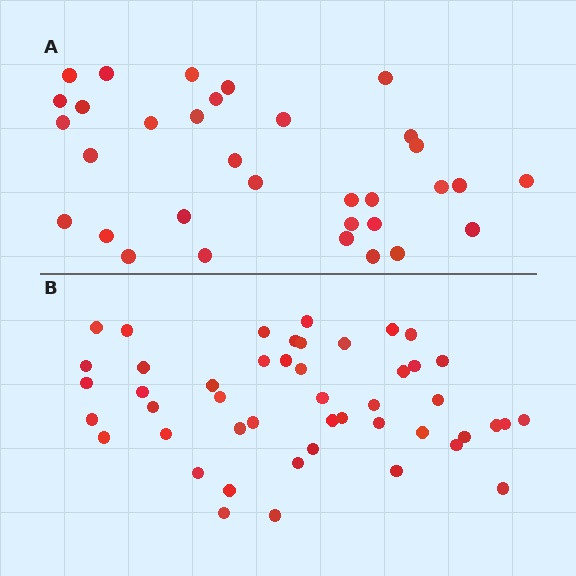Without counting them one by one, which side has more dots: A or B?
Region B (the bottom region) has more dots.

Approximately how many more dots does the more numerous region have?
Region B has approximately 15 more dots than region A.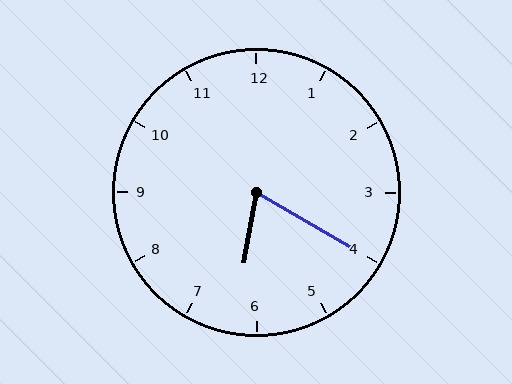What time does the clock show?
6:20.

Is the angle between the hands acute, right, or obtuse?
It is acute.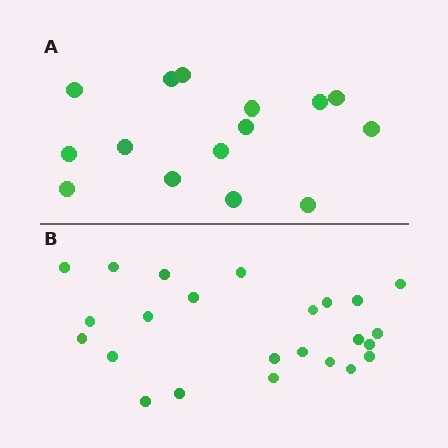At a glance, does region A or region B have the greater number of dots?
Region B (the bottom region) has more dots.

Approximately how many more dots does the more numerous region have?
Region B has roughly 8 or so more dots than region A.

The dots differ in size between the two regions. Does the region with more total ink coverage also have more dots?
No. Region A has more total ink coverage because its dots are larger, but region B actually contains more individual dots. Total area can be misleading — the number of items is what matters here.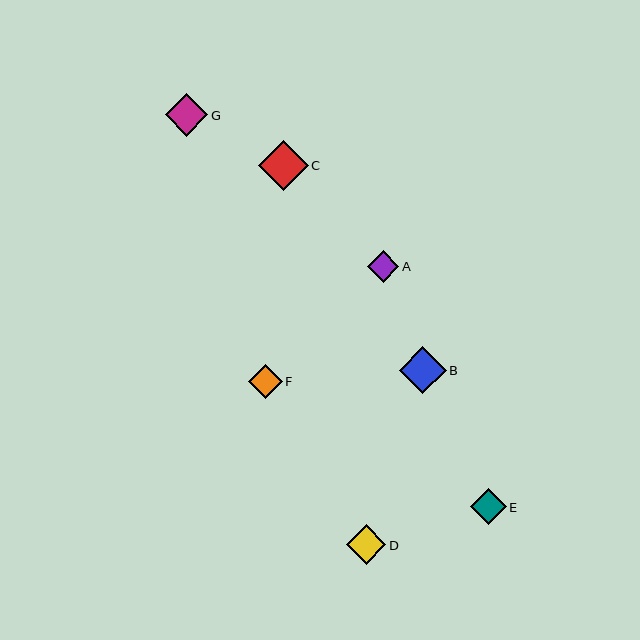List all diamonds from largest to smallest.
From largest to smallest: C, B, G, D, E, F, A.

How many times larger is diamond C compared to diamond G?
Diamond C is approximately 1.2 times the size of diamond G.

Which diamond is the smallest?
Diamond A is the smallest with a size of approximately 31 pixels.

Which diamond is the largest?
Diamond C is the largest with a size of approximately 50 pixels.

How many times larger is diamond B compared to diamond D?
Diamond B is approximately 1.2 times the size of diamond D.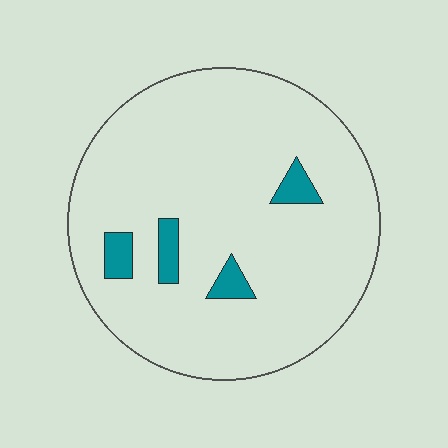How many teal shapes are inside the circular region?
4.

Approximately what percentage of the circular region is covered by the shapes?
Approximately 5%.